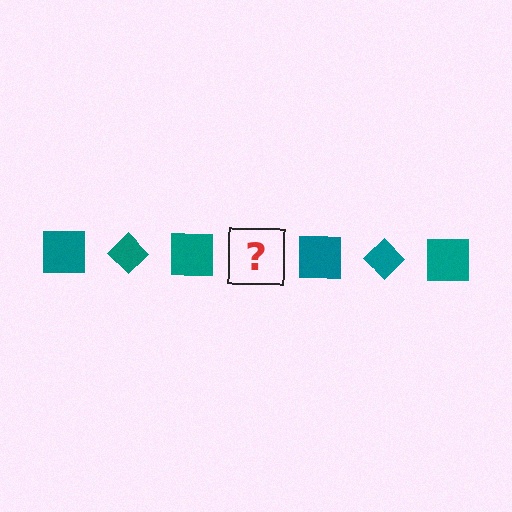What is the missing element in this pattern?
The missing element is a teal diamond.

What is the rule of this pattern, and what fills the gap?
The rule is that the pattern cycles through square, diamond shapes in teal. The gap should be filled with a teal diamond.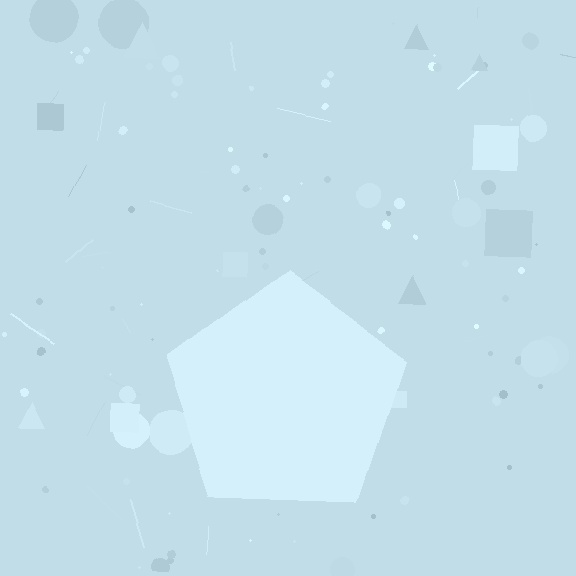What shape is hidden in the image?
A pentagon is hidden in the image.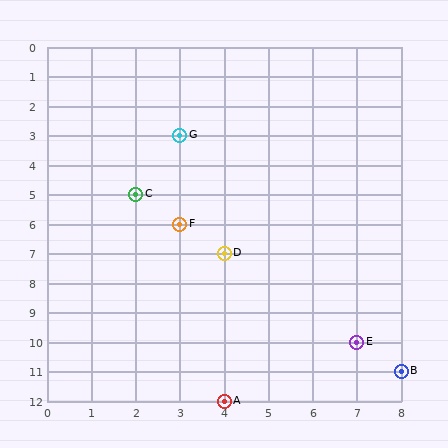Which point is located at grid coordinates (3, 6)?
Point F is at (3, 6).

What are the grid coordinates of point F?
Point F is at grid coordinates (3, 6).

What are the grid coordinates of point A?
Point A is at grid coordinates (4, 12).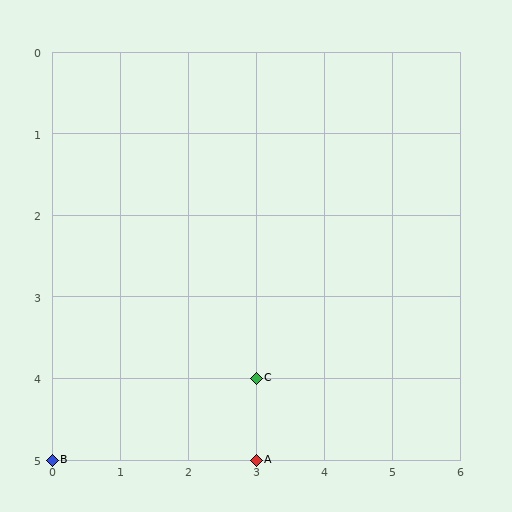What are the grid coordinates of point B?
Point B is at grid coordinates (0, 5).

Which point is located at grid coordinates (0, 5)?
Point B is at (0, 5).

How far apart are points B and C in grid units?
Points B and C are 3 columns and 1 row apart (about 3.2 grid units diagonally).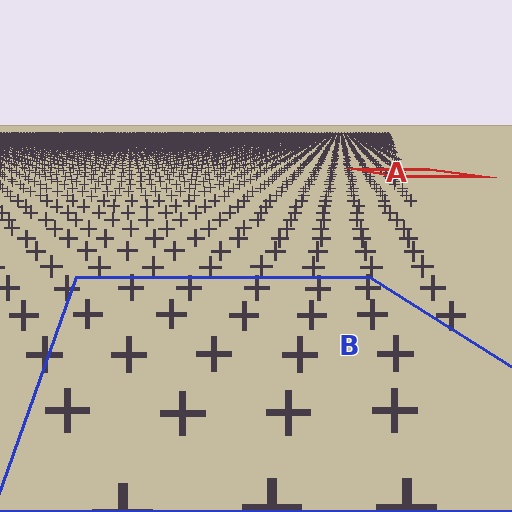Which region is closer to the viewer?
Region B is closer. The texture elements there are larger and more spread out.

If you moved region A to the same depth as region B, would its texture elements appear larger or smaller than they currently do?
They would appear larger. At a closer depth, the same texture elements are projected at a bigger on-screen size.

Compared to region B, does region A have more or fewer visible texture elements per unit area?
Region A has more texture elements per unit area — they are packed more densely because it is farther away.